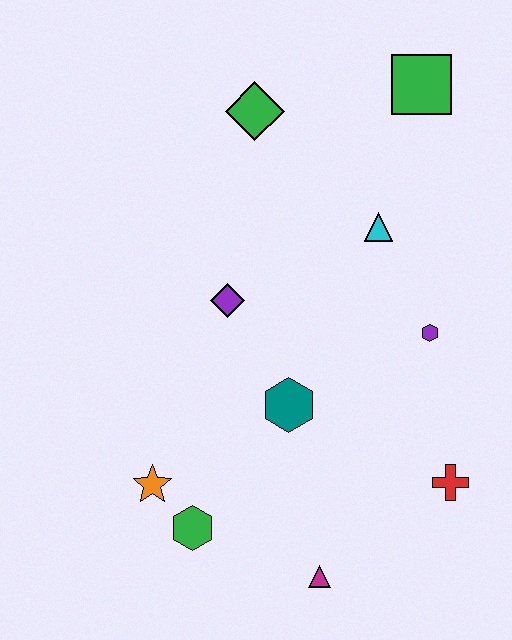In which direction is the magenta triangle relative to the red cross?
The magenta triangle is to the left of the red cross.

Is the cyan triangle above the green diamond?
No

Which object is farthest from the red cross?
The green diamond is farthest from the red cross.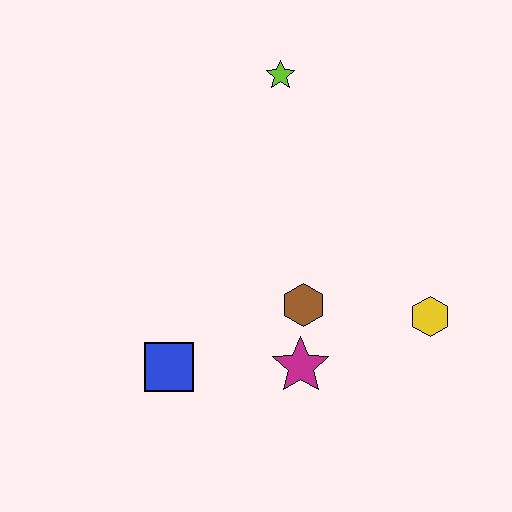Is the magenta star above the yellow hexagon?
No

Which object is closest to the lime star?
The brown hexagon is closest to the lime star.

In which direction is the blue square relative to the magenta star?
The blue square is to the left of the magenta star.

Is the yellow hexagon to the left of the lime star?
No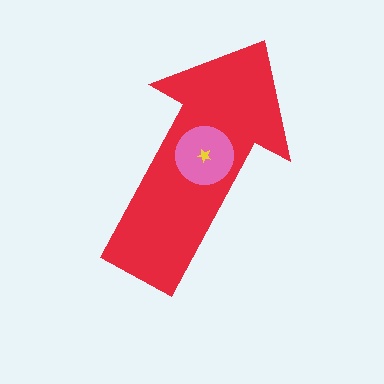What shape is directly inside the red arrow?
The pink circle.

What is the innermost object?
The yellow star.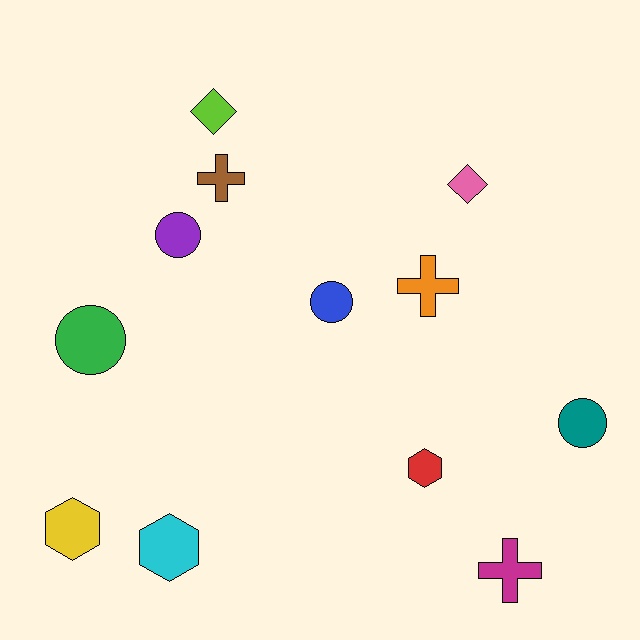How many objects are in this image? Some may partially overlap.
There are 12 objects.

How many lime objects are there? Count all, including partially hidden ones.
There is 1 lime object.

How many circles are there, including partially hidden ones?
There are 4 circles.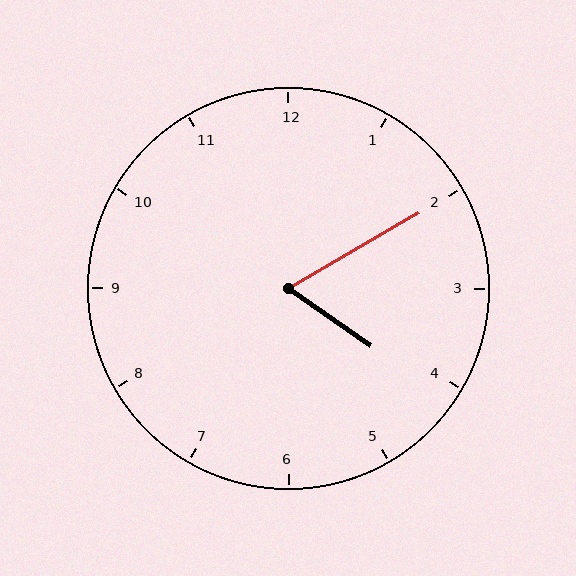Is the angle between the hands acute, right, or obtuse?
It is acute.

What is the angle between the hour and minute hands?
Approximately 65 degrees.